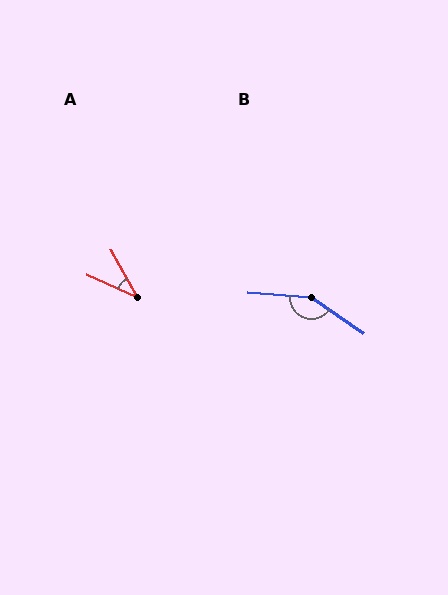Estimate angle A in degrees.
Approximately 37 degrees.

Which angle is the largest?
B, at approximately 151 degrees.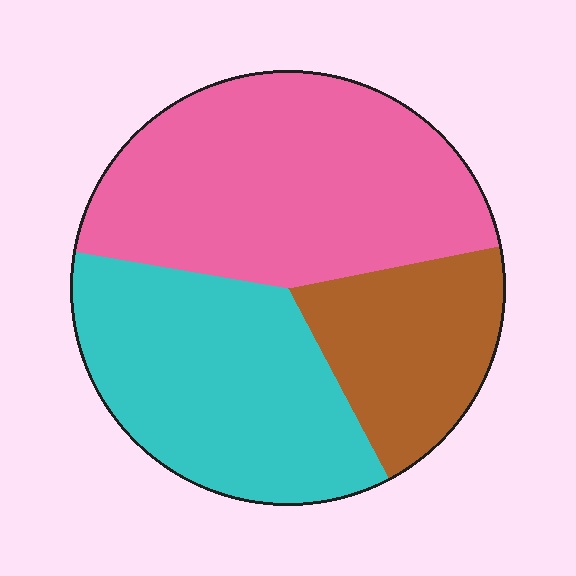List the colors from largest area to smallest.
From largest to smallest: pink, cyan, brown.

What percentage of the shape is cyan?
Cyan takes up about one third (1/3) of the shape.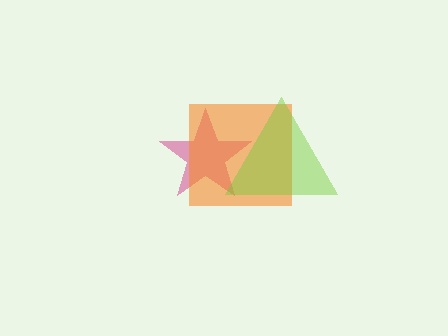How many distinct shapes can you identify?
There are 3 distinct shapes: a magenta star, an orange square, a lime triangle.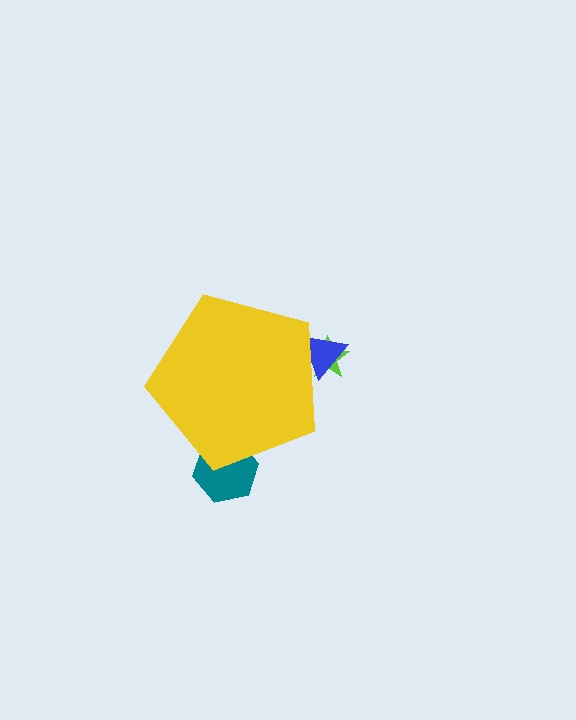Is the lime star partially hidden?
Yes, the lime star is partially hidden behind the yellow pentagon.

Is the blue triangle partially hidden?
Yes, the blue triangle is partially hidden behind the yellow pentagon.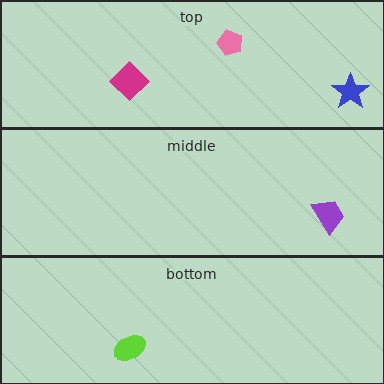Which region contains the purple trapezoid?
The middle region.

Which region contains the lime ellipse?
The bottom region.